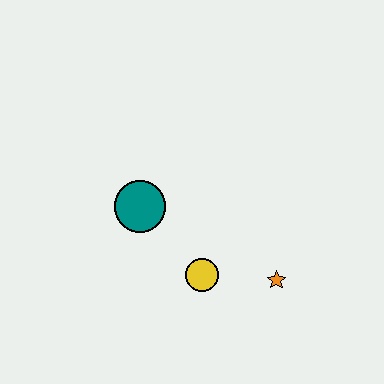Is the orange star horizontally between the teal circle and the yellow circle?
No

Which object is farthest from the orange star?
The teal circle is farthest from the orange star.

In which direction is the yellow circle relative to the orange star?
The yellow circle is to the left of the orange star.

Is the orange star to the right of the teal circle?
Yes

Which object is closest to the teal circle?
The yellow circle is closest to the teal circle.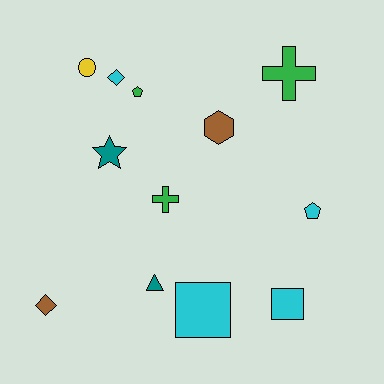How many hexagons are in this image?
There is 1 hexagon.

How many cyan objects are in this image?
There are 4 cyan objects.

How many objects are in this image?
There are 12 objects.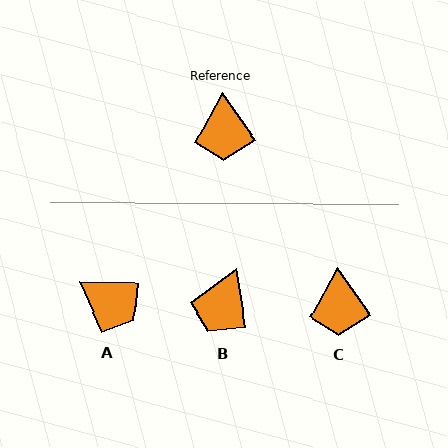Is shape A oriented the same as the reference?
No, it is off by about 53 degrees.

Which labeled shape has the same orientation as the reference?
C.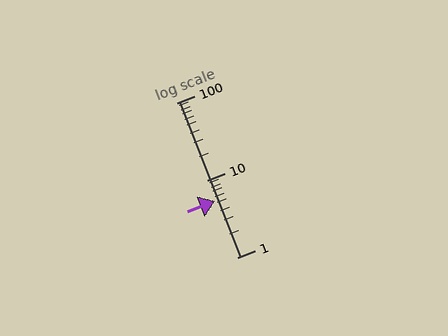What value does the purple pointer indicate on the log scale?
The pointer indicates approximately 5.3.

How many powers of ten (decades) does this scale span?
The scale spans 2 decades, from 1 to 100.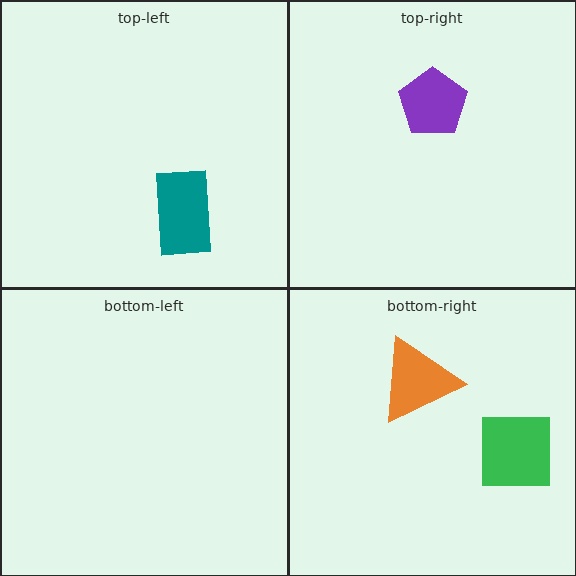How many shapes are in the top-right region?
1.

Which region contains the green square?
The bottom-right region.